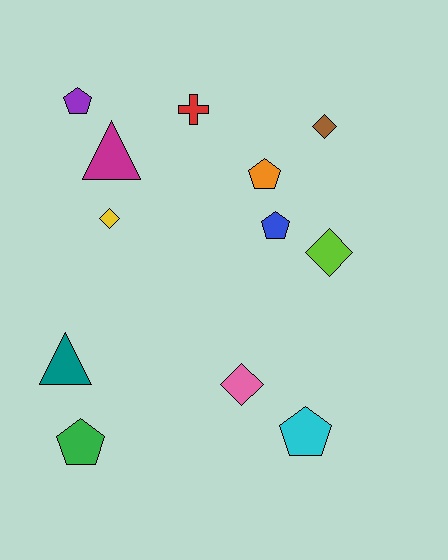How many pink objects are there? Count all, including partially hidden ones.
There is 1 pink object.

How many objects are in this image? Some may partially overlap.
There are 12 objects.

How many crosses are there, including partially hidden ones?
There is 1 cross.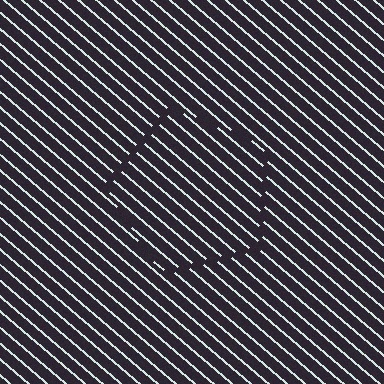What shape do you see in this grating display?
An illusory pentagon. The interior of the shape contains the same grating, shifted by half a period — the contour is defined by the phase discontinuity where line-ends from the inner and outer gratings abut.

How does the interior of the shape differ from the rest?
The interior of the shape contains the same grating, shifted by half a period — the contour is defined by the phase discontinuity where line-ends from the inner and outer gratings abut.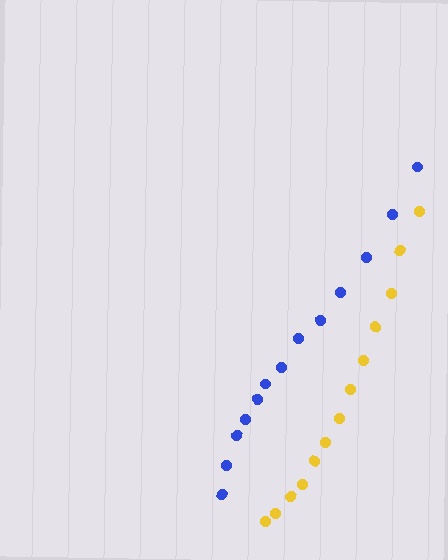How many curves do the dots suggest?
There are 2 distinct paths.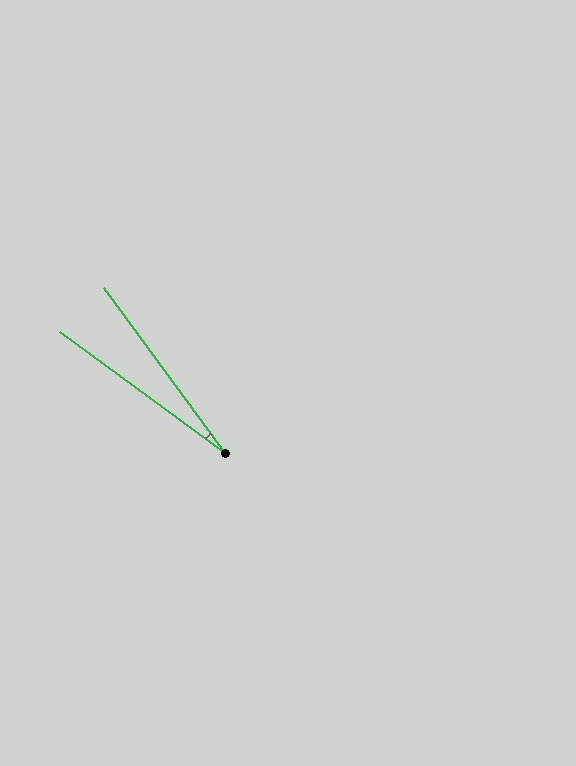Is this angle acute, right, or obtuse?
It is acute.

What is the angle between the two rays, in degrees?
Approximately 18 degrees.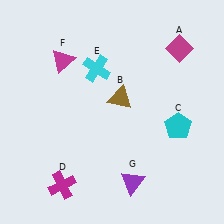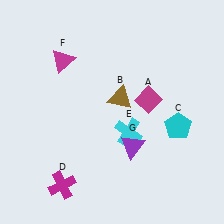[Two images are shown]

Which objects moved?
The objects that moved are: the magenta diamond (A), the cyan cross (E), the purple triangle (G).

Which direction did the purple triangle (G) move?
The purple triangle (G) moved up.